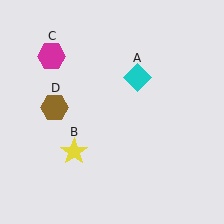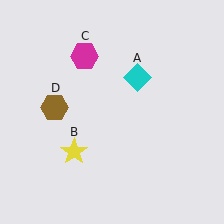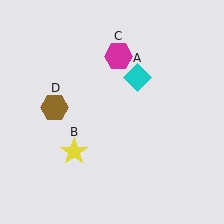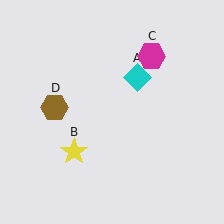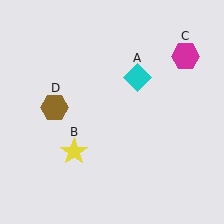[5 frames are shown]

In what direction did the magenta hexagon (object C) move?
The magenta hexagon (object C) moved right.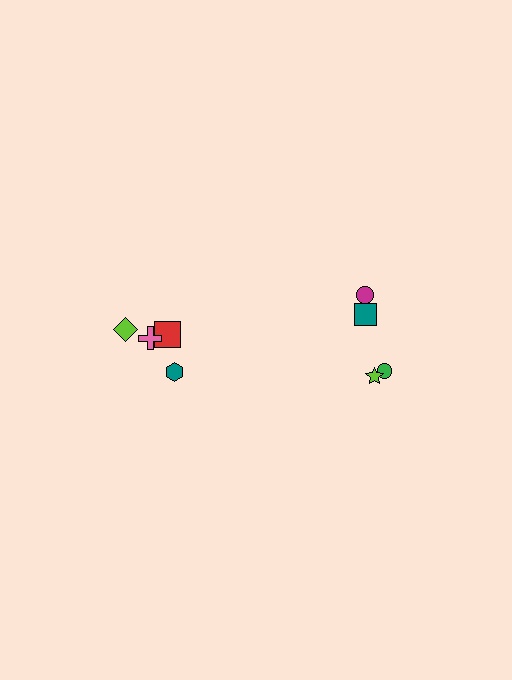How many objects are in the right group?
There are 4 objects.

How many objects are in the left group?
There are 7 objects.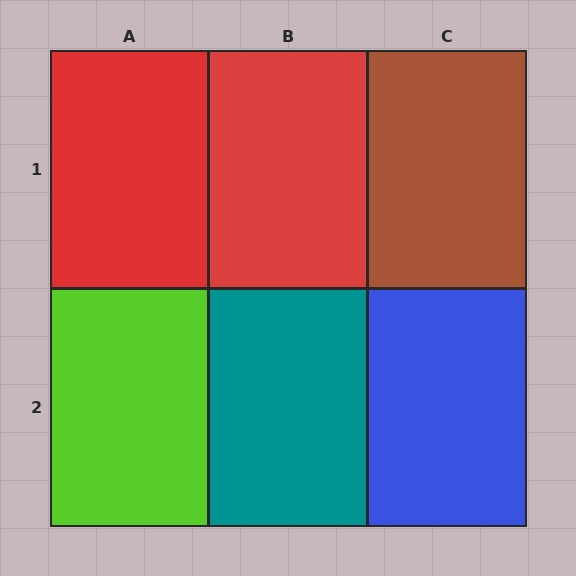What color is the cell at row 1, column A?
Red.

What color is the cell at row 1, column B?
Red.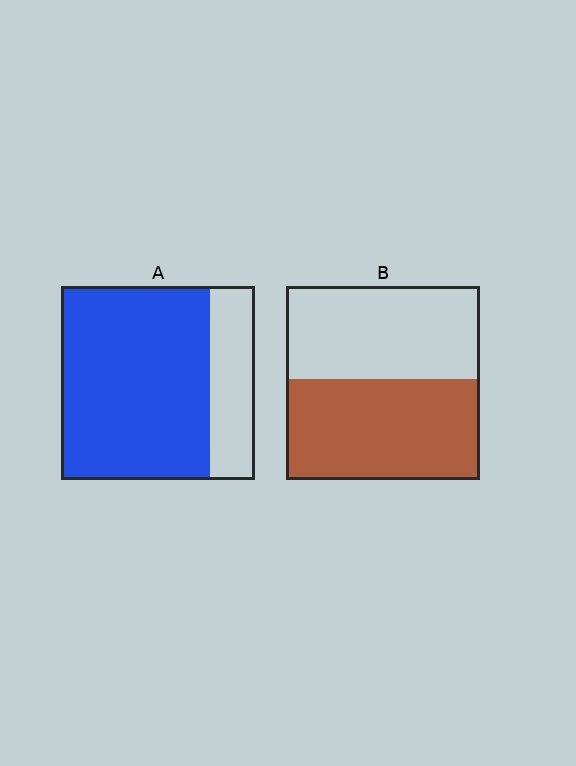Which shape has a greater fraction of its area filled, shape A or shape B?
Shape A.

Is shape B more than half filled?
Roughly half.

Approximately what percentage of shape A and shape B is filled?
A is approximately 75% and B is approximately 50%.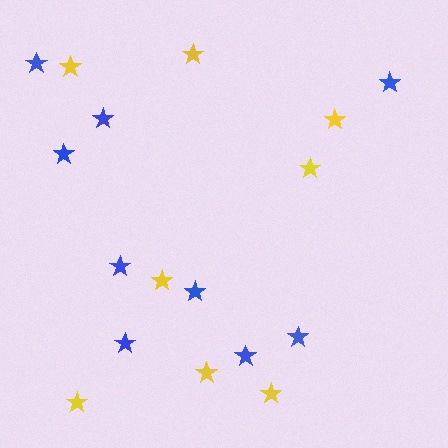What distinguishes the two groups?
There are 2 groups: one group of yellow stars (8) and one group of blue stars (9).